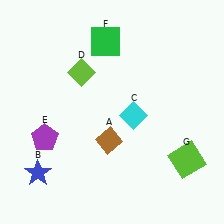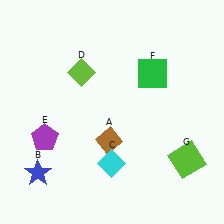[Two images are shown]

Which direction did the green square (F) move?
The green square (F) moved right.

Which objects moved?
The objects that moved are: the cyan diamond (C), the green square (F).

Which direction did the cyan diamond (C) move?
The cyan diamond (C) moved down.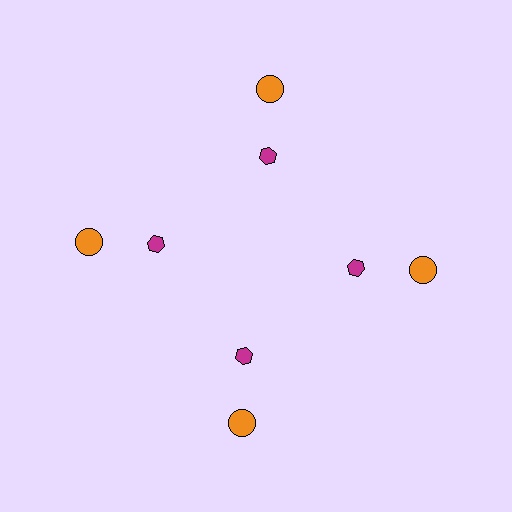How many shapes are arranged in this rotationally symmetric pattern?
There are 8 shapes, arranged in 4 groups of 2.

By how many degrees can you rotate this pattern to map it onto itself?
The pattern maps onto itself every 90 degrees of rotation.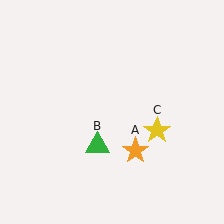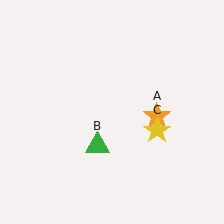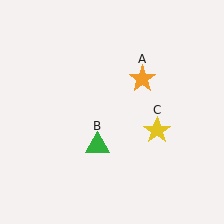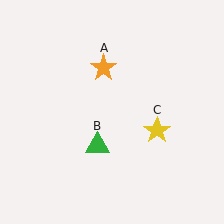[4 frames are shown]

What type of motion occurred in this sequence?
The orange star (object A) rotated counterclockwise around the center of the scene.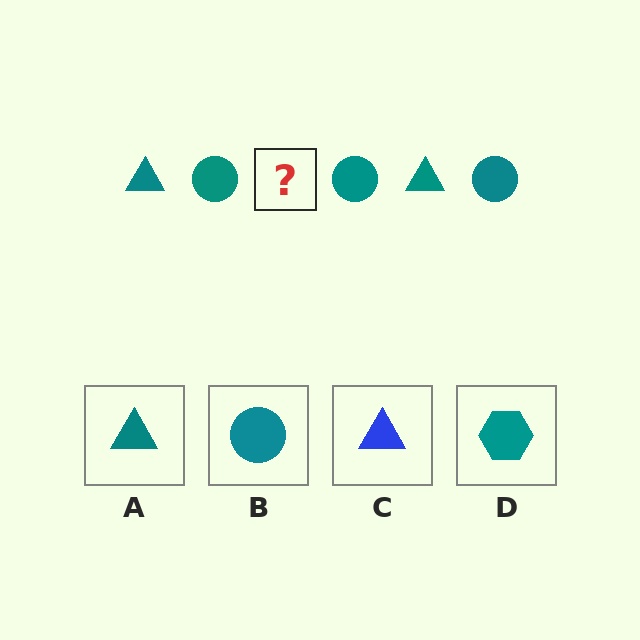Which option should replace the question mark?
Option A.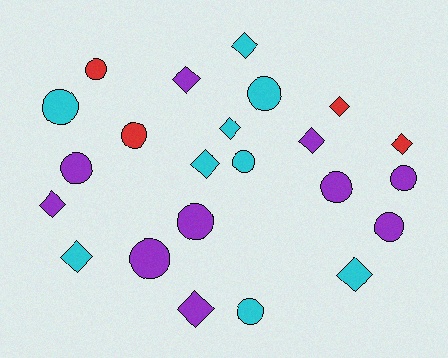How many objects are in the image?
There are 23 objects.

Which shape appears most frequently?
Circle, with 12 objects.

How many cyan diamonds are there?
There are 5 cyan diamonds.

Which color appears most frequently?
Purple, with 10 objects.